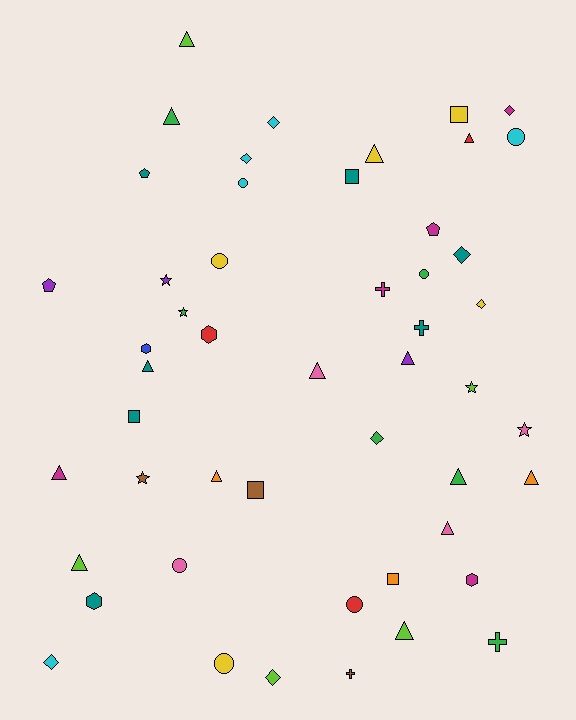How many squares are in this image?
There are 5 squares.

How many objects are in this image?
There are 50 objects.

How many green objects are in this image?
There are 6 green objects.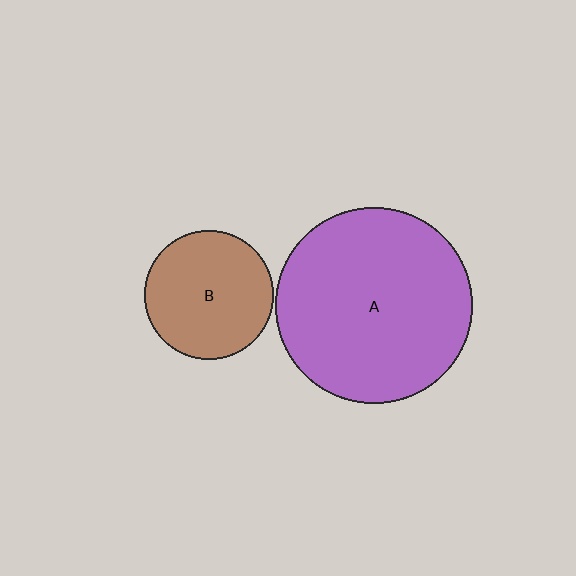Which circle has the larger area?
Circle A (purple).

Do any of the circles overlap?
No, none of the circles overlap.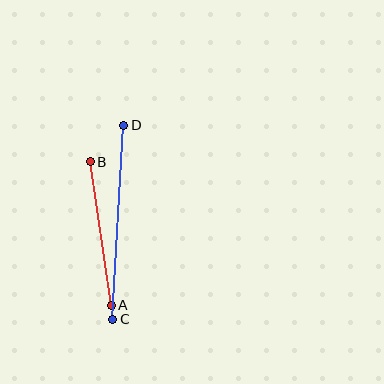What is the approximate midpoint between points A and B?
The midpoint is at approximately (101, 234) pixels.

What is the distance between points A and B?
The distance is approximately 145 pixels.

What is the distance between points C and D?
The distance is approximately 194 pixels.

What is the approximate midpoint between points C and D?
The midpoint is at approximately (118, 222) pixels.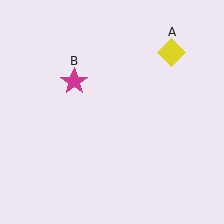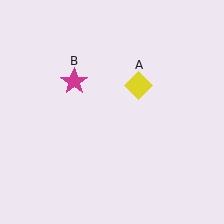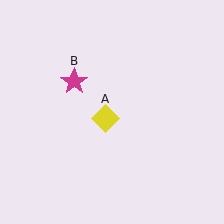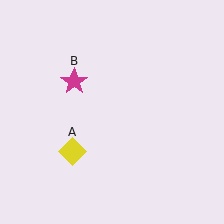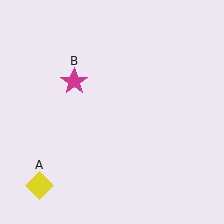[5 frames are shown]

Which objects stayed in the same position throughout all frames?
Magenta star (object B) remained stationary.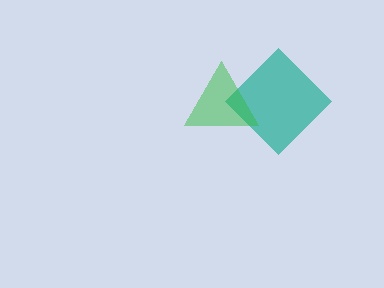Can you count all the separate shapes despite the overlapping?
Yes, there are 2 separate shapes.